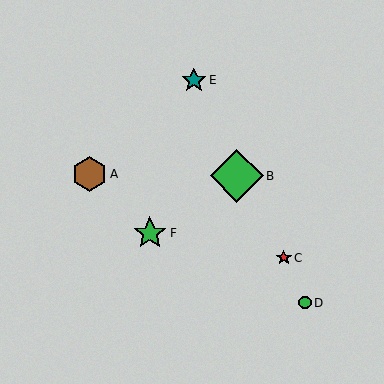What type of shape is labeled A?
Shape A is a brown hexagon.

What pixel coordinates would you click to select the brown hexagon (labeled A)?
Click at (90, 174) to select the brown hexagon A.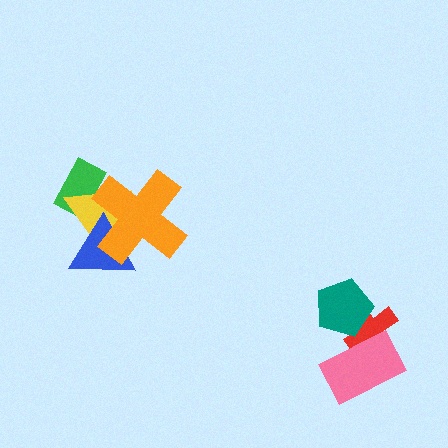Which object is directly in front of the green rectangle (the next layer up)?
The yellow triangle is directly in front of the green rectangle.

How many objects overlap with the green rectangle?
2 objects overlap with the green rectangle.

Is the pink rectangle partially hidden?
No, no other shape covers it.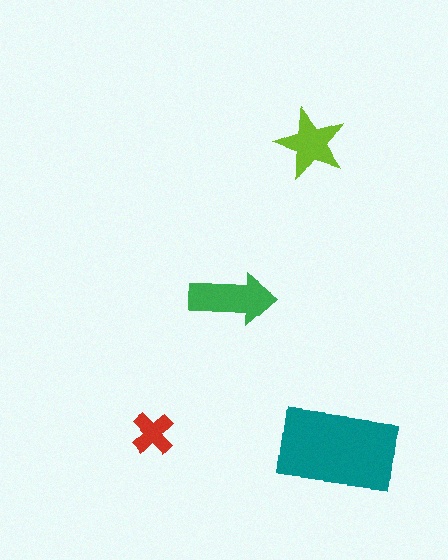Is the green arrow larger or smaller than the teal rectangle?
Smaller.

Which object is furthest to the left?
The red cross is leftmost.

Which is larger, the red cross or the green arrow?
The green arrow.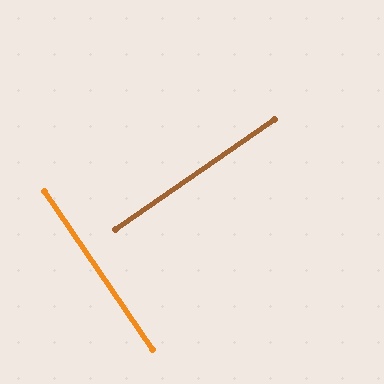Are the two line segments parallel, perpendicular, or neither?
Perpendicular — they meet at approximately 90°.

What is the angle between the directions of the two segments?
Approximately 90 degrees.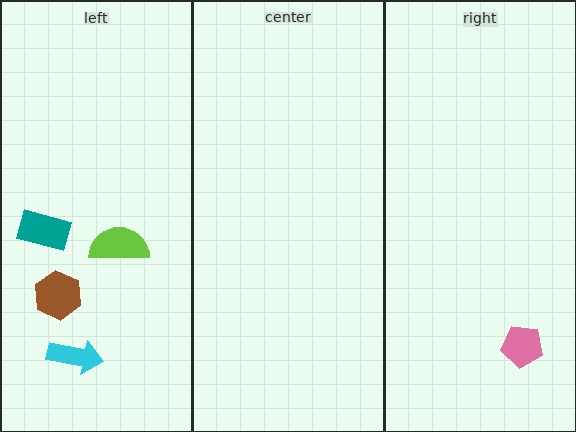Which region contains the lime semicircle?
The left region.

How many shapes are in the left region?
4.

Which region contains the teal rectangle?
The left region.